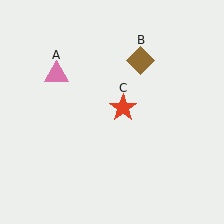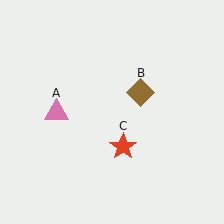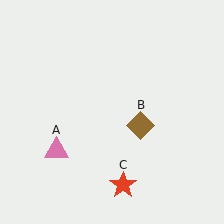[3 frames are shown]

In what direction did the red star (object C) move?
The red star (object C) moved down.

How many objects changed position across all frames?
3 objects changed position: pink triangle (object A), brown diamond (object B), red star (object C).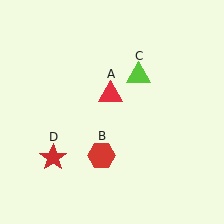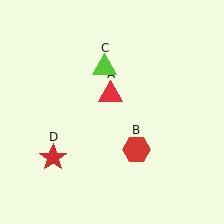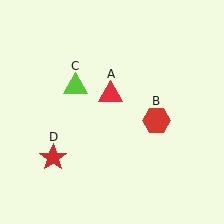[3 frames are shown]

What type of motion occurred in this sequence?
The red hexagon (object B), lime triangle (object C) rotated counterclockwise around the center of the scene.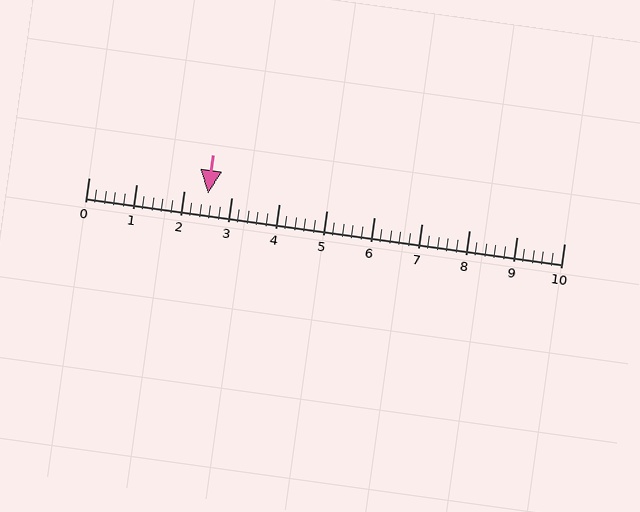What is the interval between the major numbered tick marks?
The major tick marks are spaced 1 units apart.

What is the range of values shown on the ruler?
The ruler shows values from 0 to 10.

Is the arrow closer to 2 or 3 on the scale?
The arrow is closer to 3.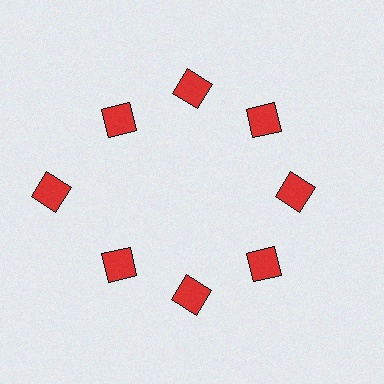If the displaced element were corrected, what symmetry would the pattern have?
It would have 8-fold rotational symmetry — the pattern would map onto itself every 45 degrees.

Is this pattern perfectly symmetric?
No. The 8 red diamonds are arranged in a ring, but one element near the 9 o'clock position is pushed outward from the center, breaking the 8-fold rotational symmetry.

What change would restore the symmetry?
The symmetry would be restored by moving it inward, back onto the ring so that all 8 diamonds sit at equal angles and equal distance from the center.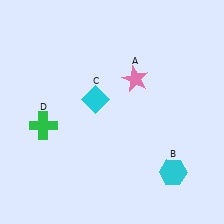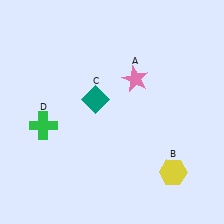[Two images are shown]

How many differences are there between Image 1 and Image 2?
There are 2 differences between the two images.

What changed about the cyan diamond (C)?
In Image 1, C is cyan. In Image 2, it changed to teal.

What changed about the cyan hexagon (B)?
In Image 1, B is cyan. In Image 2, it changed to yellow.